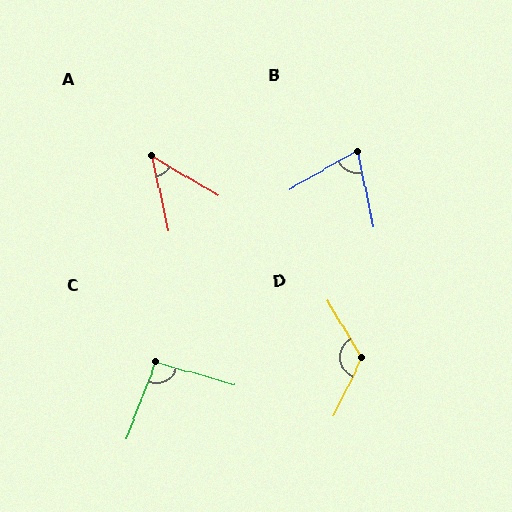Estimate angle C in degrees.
Approximately 95 degrees.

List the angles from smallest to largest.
A (47°), B (72°), C (95°), D (124°).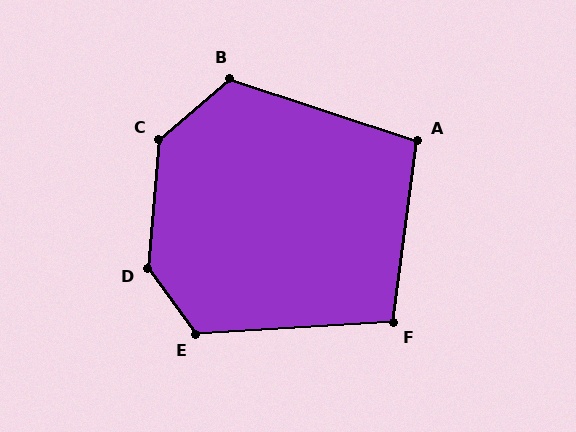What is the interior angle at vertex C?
Approximately 136 degrees (obtuse).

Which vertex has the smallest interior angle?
A, at approximately 101 degrees.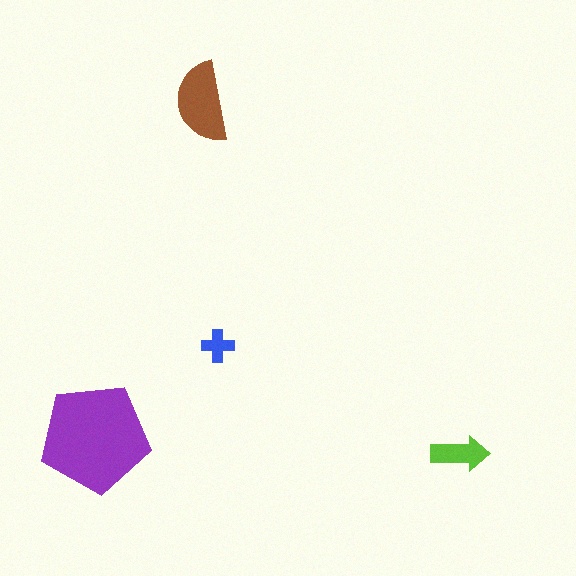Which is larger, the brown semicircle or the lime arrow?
The brown semicircle.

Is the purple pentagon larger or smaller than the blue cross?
Larger.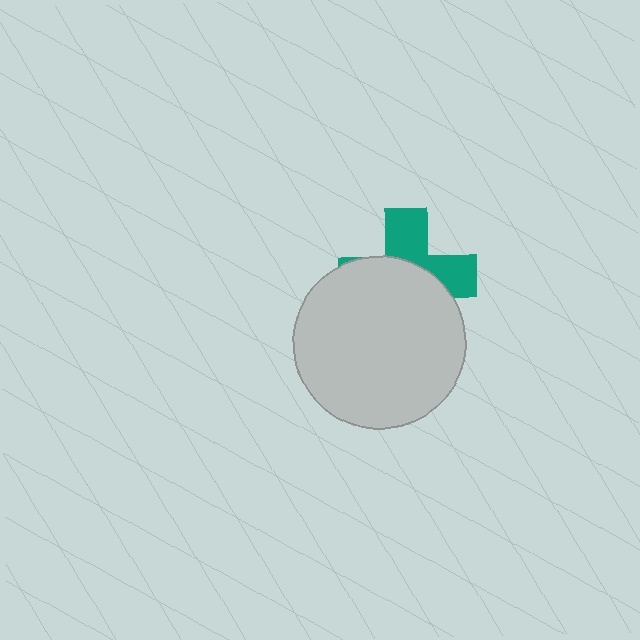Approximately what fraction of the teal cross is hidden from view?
Roughly 60% of the teal cross is hidden behind the light gray circle.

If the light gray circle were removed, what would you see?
You would see the complete teal cross.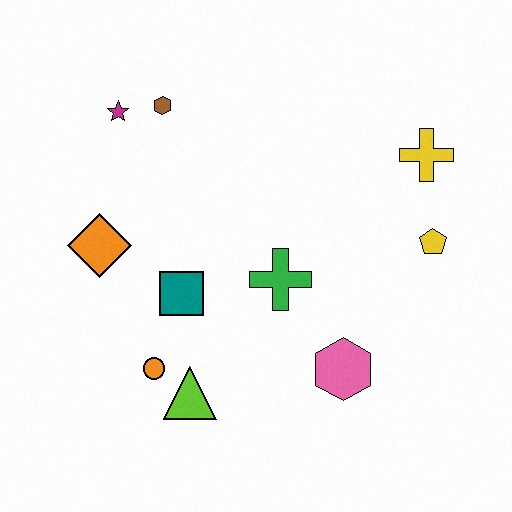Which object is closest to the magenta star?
The brown hexagon is closest to the magenta star.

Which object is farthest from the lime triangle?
The yellow cross is farthest from the lime triangle.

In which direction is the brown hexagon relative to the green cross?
The brown hexagon is above the green cross.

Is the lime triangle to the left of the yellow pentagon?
Yes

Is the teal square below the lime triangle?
No